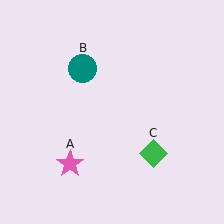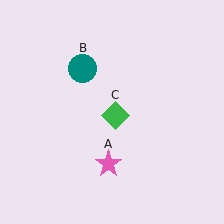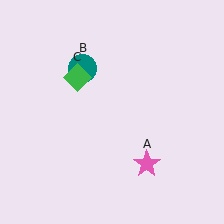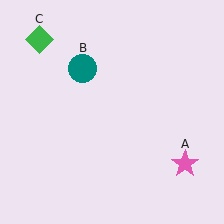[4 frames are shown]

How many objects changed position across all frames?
2 objects changed position: pink star (object A), green diamond (object C).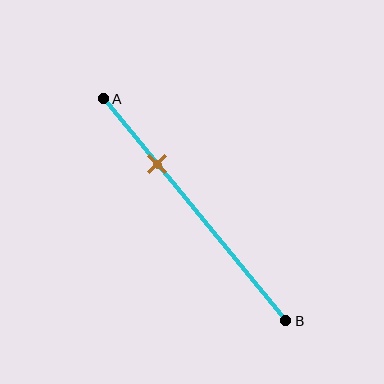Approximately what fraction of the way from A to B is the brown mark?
The brown mark is approximately 30% of the way from A to B.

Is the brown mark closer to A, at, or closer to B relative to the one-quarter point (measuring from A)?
The brown mark is closer to point B than the one-quarter point of segment AB.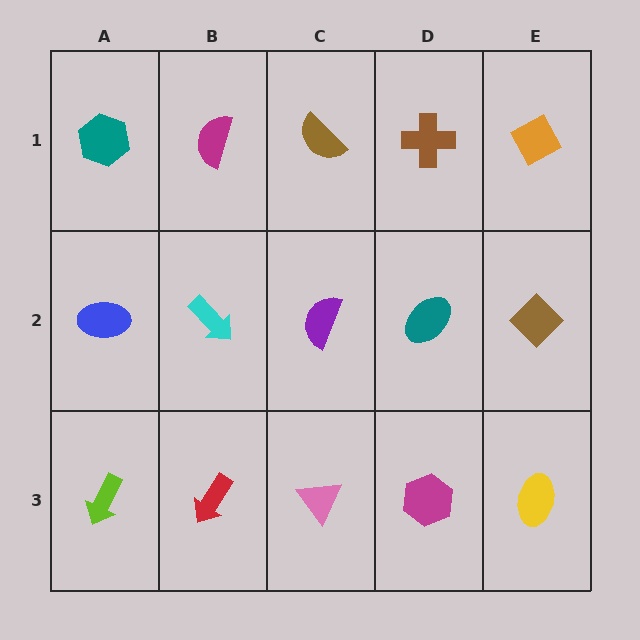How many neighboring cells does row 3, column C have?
3.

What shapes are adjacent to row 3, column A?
A blue ellipse (row 2, column A), a red arrow (row 3, column B).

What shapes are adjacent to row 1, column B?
A cyan arrow (row 2, column B), a teal hexagon (row 1, column A), a brown semicircle (row 1, column C).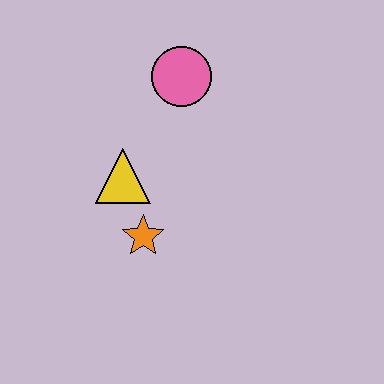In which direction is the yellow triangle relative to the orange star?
The yellow triangle is above the orange star.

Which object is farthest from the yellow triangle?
The pink circle is farthest from the yellow triangle.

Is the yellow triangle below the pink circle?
Yes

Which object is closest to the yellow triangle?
The orange star is closest to the yellow triangle.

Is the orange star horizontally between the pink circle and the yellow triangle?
Yes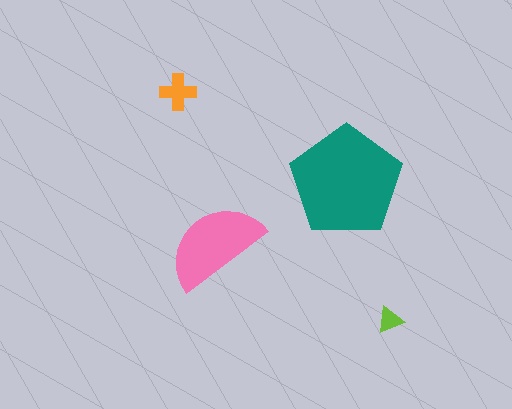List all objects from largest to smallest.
The teal pentagon, the pink semicircle, the orange cross, the lime triangle.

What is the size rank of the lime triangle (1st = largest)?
4th.